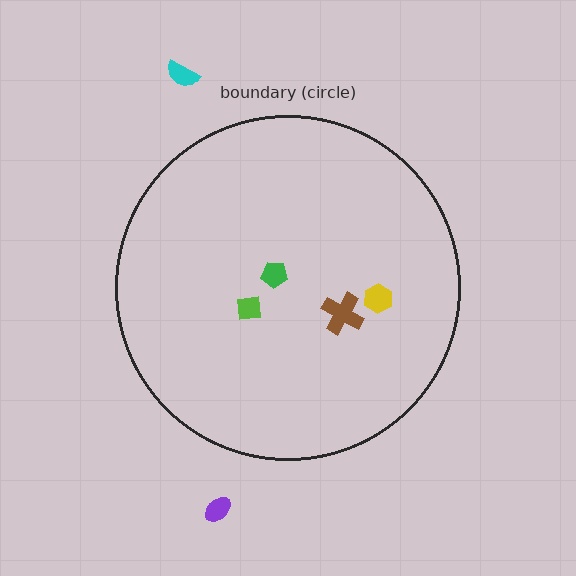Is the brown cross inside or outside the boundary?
Inside.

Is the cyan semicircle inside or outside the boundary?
Outside.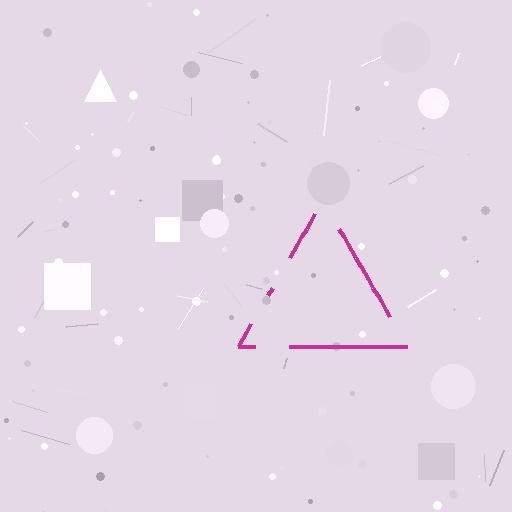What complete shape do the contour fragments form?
The contour fragments form a triangle.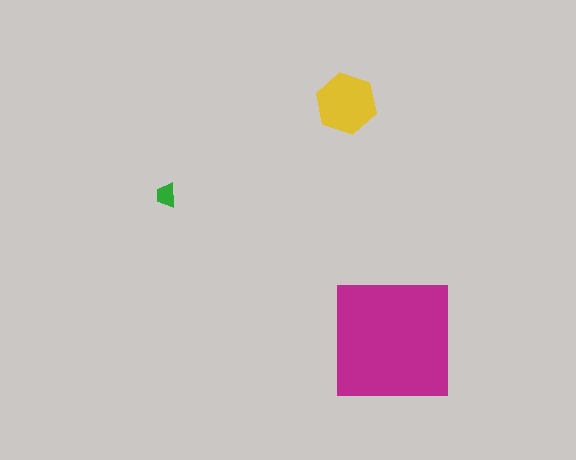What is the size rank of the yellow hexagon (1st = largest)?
2nd.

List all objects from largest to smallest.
The magenta square, the yellow hexagon, the green trapezoid.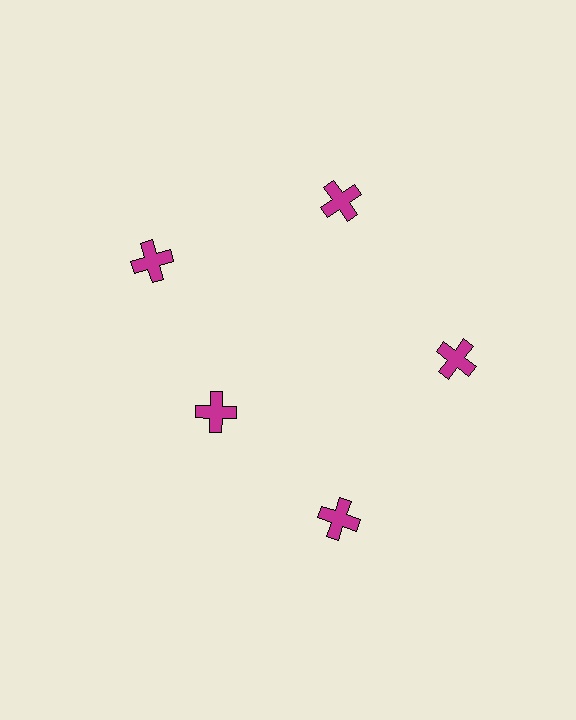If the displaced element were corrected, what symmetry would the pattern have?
It would have 5-fold rotational symmetry — the pattern would map onto itself every 72 degrees.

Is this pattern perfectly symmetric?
No. The 5 magenta crosses are arranged in a ring, but one element near the 8 o'clock position is pulled inward toward the center, breaking the 5-fold rotational symmetry.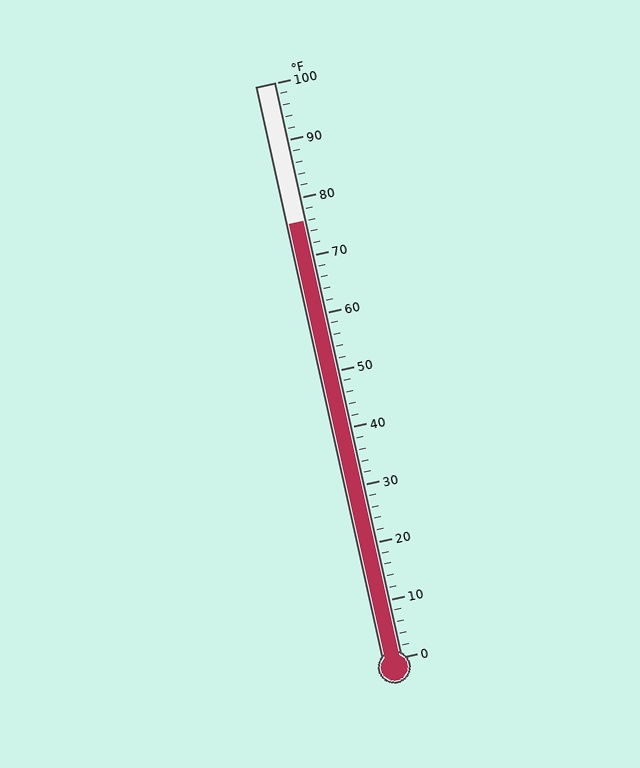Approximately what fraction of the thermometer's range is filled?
The thermometer is filled to approximately 75% of its range.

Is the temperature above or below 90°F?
The temperature is below 90°F.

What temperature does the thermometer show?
The thermometer shows approximately 76°F.